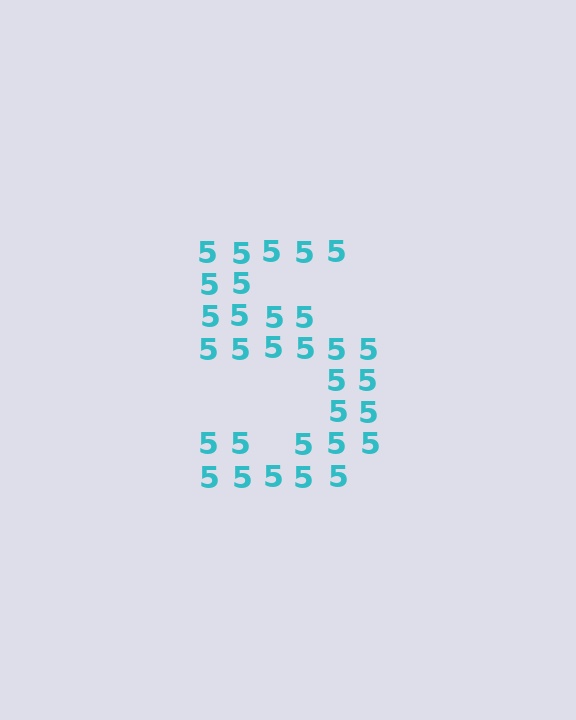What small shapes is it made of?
It is made of small digit 5's.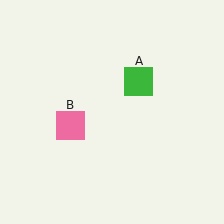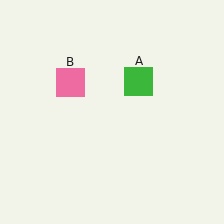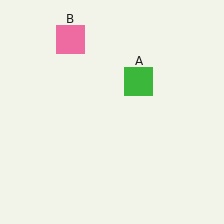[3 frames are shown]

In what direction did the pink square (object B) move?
The pink square (object B) moved up.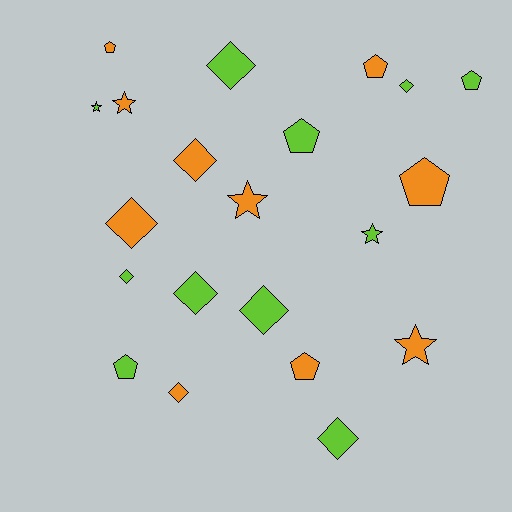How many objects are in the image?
There are 21 objects.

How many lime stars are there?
There are 2 lime stars.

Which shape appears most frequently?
Diamond, with 9 objects.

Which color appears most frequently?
Lime, with 11 objects.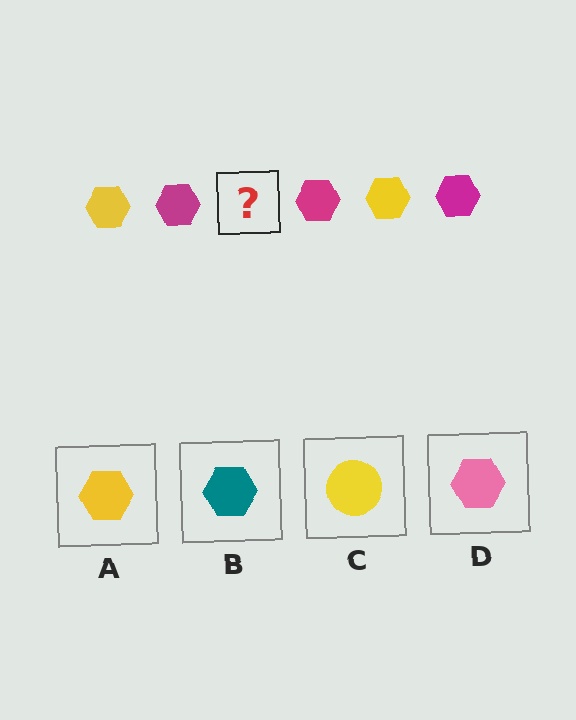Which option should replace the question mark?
Option A.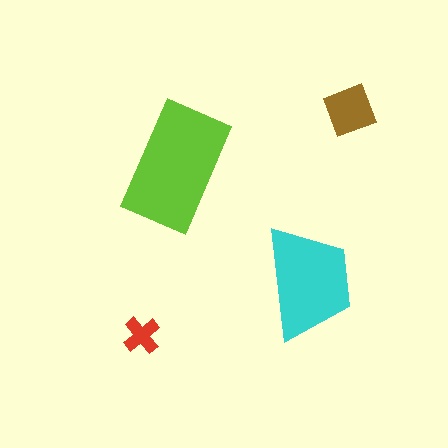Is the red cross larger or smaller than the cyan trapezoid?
Smaller.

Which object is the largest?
The lime rectangle.